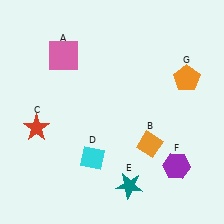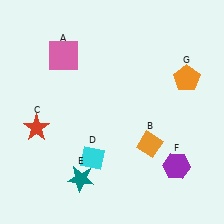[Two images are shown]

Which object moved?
The teal star (E) moved left.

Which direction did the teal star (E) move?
The teal star (E) moved left.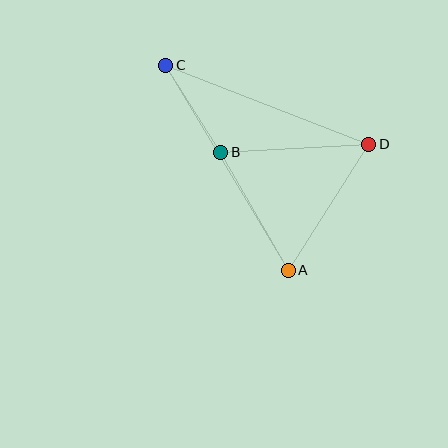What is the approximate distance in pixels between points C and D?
The distance between C and D is approximately 218 pixels.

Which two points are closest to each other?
Points B and C are closest to each other.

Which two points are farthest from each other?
Points A and C are farthest from each other.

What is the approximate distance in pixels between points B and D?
The distance between B and D is approximately 148 pixels.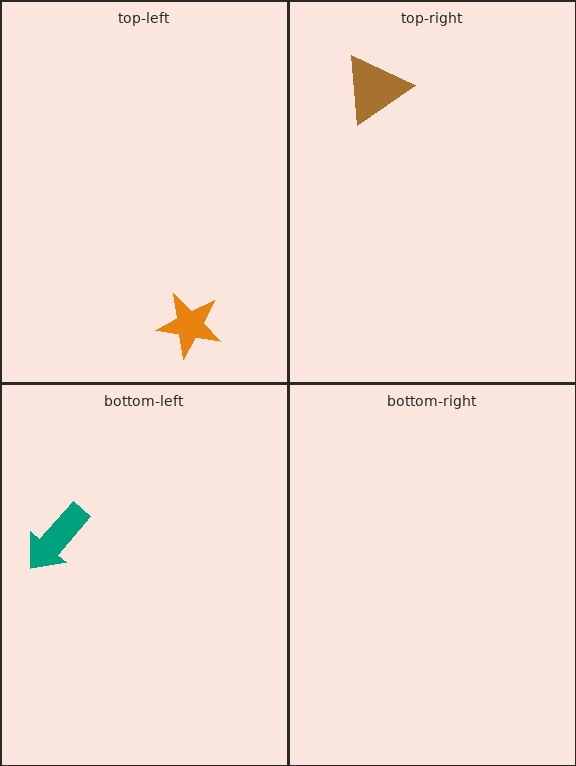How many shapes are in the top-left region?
1.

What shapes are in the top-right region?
The brown triangle.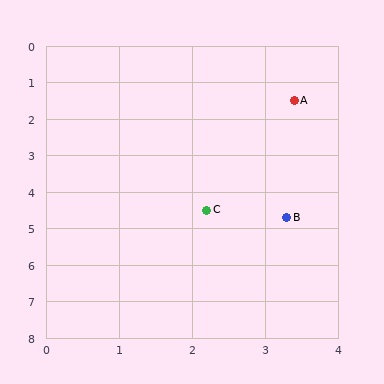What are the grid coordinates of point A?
Point A is at approximately (3.4, 1.5).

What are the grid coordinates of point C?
Point C is at approximately (2.2, 4.5).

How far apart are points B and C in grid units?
Points B and C are about 1.1 grid units apart.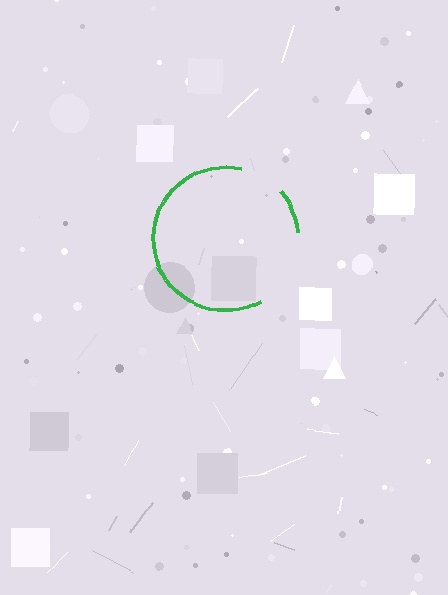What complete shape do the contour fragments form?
The contour fragments form a circle.